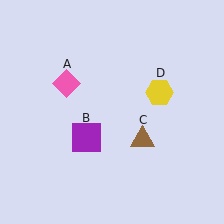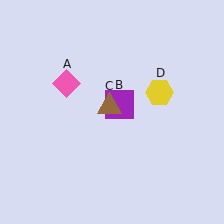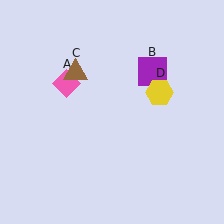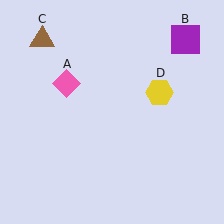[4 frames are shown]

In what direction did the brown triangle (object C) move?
The brown triangle (object C) moved up and to the left.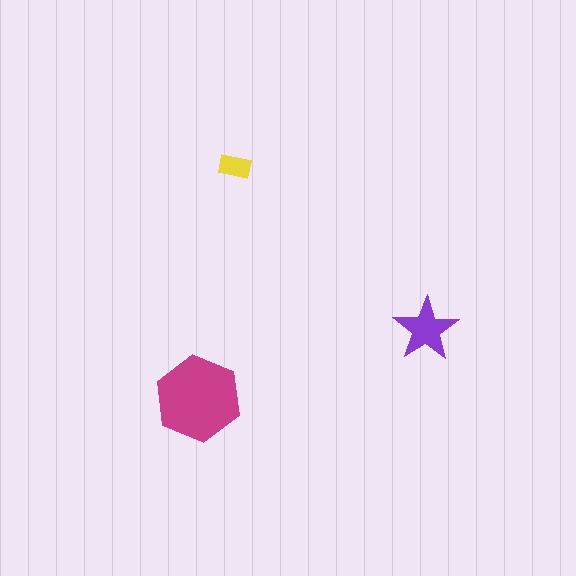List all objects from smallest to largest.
The yellow rectangle, the purple star, the magenta hexagon.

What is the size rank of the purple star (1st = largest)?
2nd.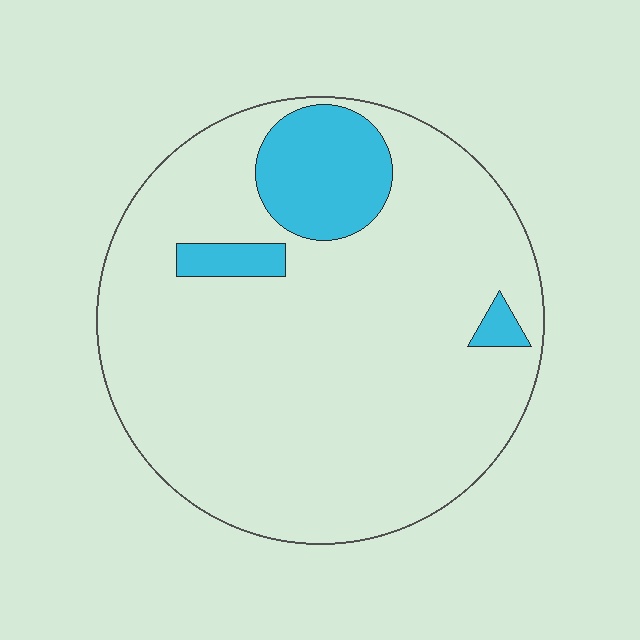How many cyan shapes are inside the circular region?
3.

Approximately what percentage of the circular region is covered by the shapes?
Approximately 15%.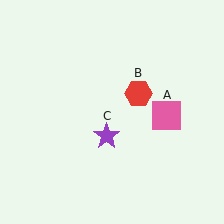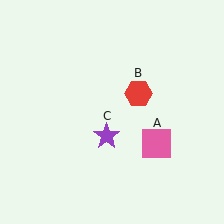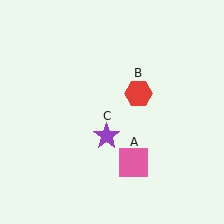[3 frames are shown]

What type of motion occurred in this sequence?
The pink square (object A) rotated clockwise around the center of the scene.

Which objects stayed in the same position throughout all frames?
Red hexagon (object B) and purple star (object C) remained stationary.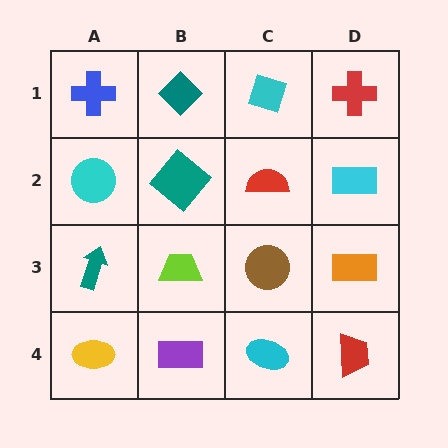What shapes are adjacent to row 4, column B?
A lime trapezoid (row 3, column B), a yellow ellipse (row 4, column A), a cyan ellipse (row 4, column C).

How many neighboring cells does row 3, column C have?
4.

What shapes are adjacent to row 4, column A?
A teal arrow (row 3, column A), a purple rectangle (row 4, column B).